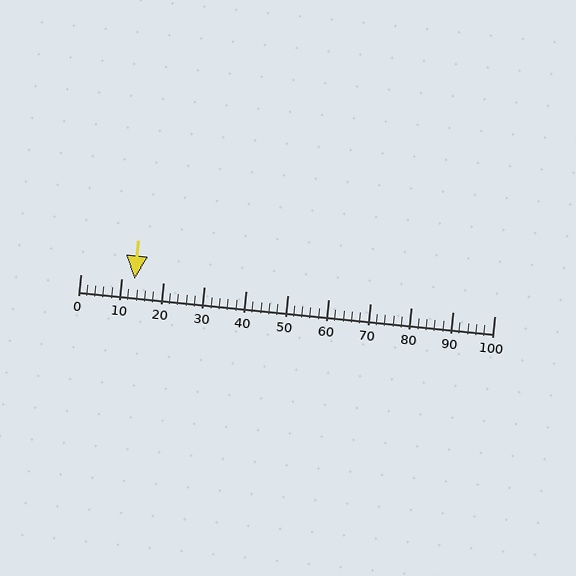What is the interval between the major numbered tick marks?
The major tick marks are spaced 10 units apart.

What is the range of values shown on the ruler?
The ruler shows values from 0 to 100.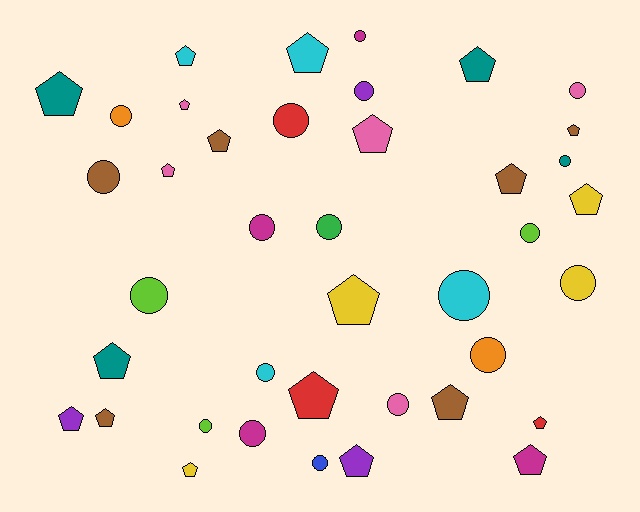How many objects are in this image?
There are 40 objects.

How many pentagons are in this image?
There are 21 pentagons.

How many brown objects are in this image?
There are 6 brown objects.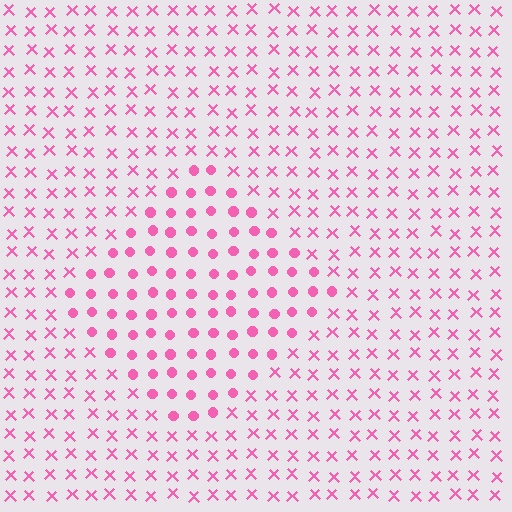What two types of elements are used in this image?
The image uses circles inside the diamond region and X marks outside it.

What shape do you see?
I see a diamond.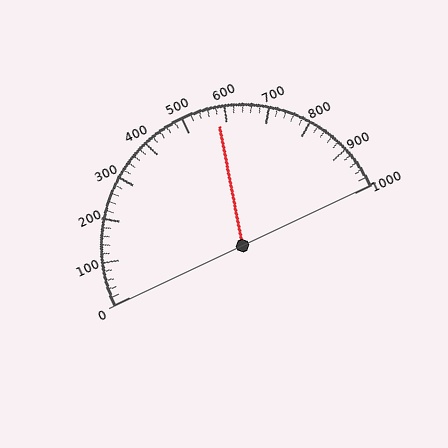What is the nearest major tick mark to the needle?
The nearest major tick mark is 600.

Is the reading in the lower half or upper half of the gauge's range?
The reading is in the upper half of the range (0 to 1000).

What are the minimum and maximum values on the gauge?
The gauge ranges from 0 to 1000.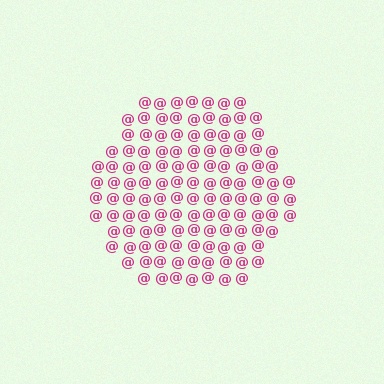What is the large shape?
The large shape is a hexagon.